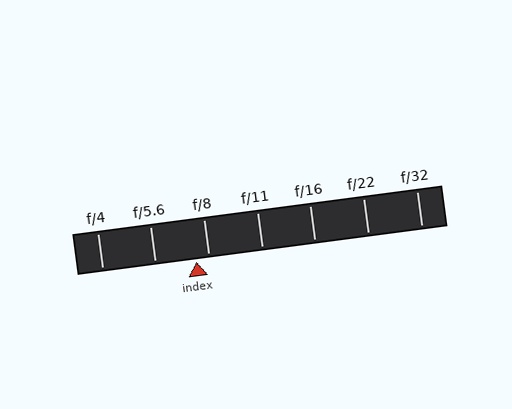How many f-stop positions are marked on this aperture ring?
There are 7 f-stop positions marked.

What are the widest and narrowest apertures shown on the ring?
The widest aperture shown is f/4 and the narrowest is f/32.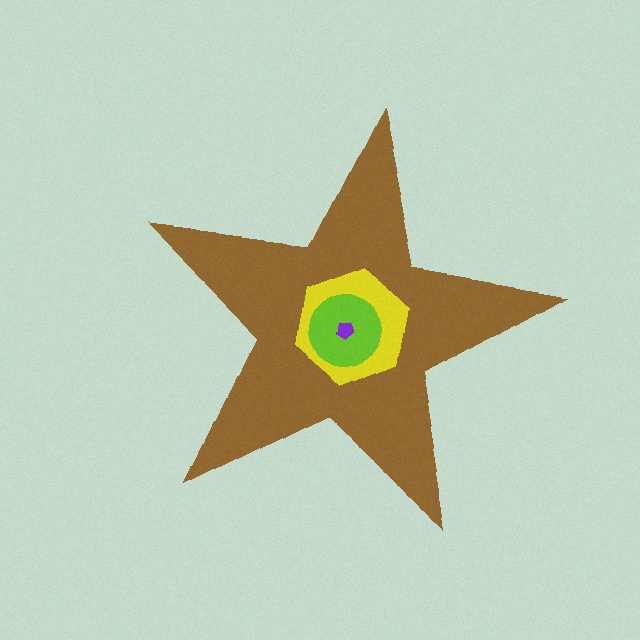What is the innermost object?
The purple pentagon.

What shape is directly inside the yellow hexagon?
The lime circle.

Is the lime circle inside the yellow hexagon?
Yes.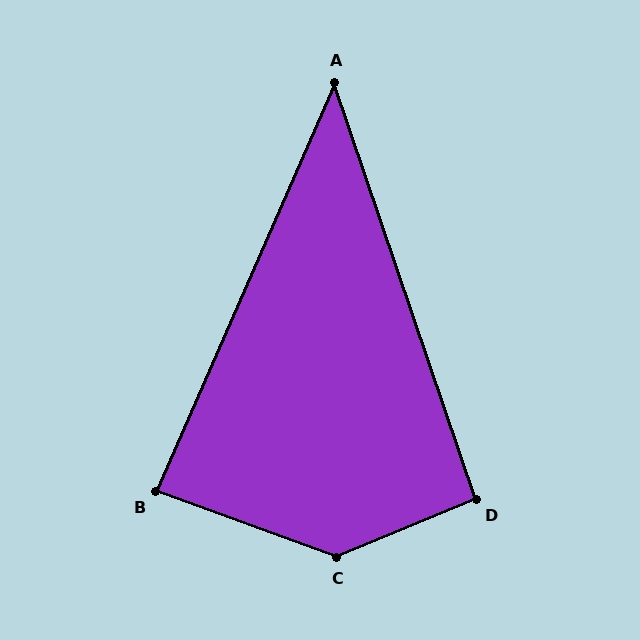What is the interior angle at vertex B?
Approximately 86 degrees (approximately right).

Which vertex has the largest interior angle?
C, at approximately 138 degrees.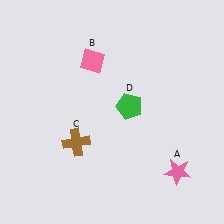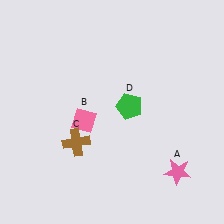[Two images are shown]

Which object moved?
The pink diamond (B) moved down.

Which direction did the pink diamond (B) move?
The pink diamond (B) moved down.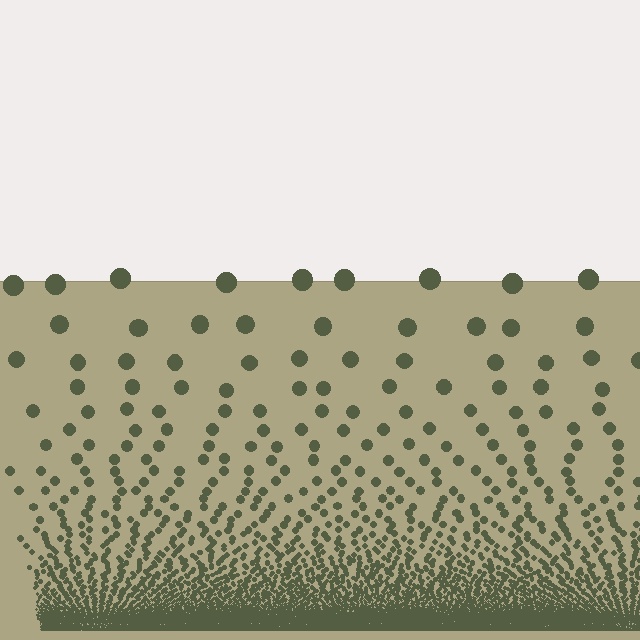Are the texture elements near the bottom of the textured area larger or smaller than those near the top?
Smaller. The gradient is inverted — elements near the bottom are smaller and denser.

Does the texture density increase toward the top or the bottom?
Density increases toward the bottom.